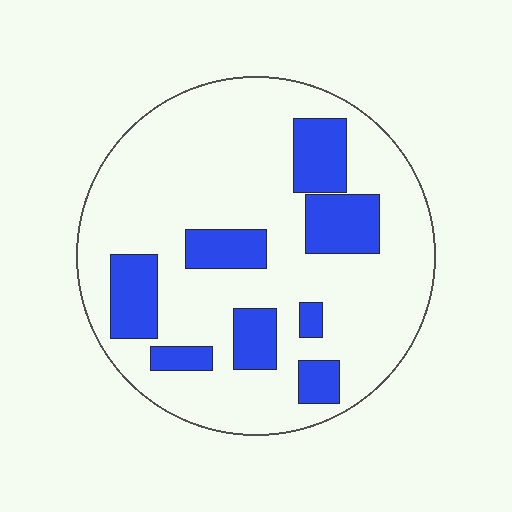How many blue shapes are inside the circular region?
8.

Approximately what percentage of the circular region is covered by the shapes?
Approximately 25%.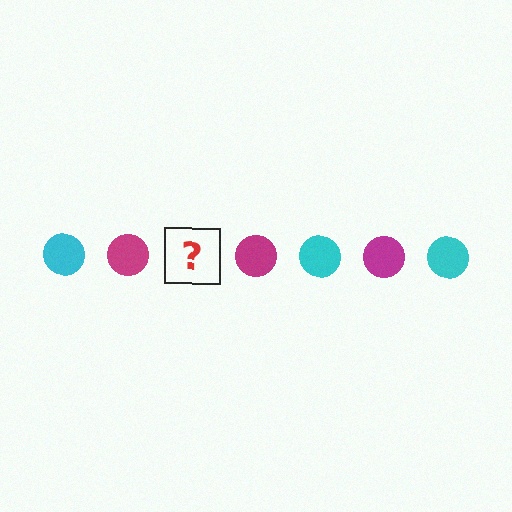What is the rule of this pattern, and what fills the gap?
The rule is that the pattern cycles through cyan, magenta circles. The gap should be filled with a cyan circle.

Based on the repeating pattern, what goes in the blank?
The blank should be a cyan circle.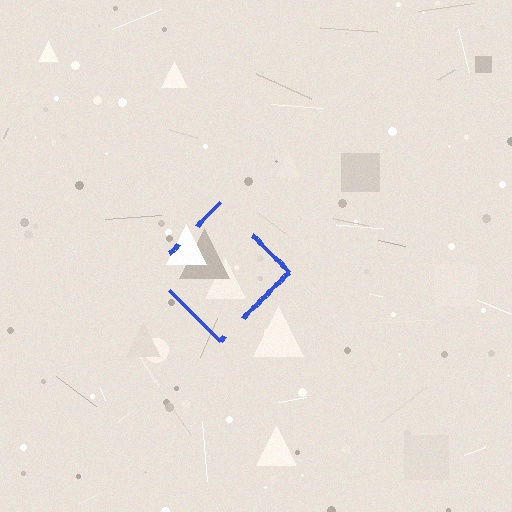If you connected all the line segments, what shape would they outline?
They would outline a diamond.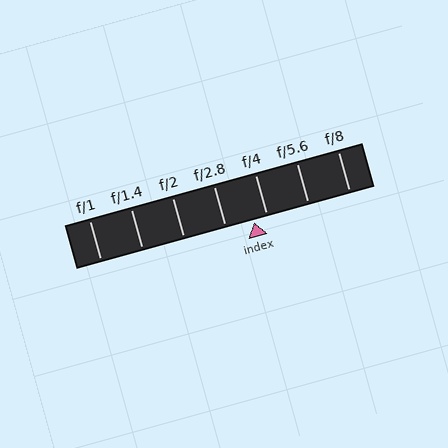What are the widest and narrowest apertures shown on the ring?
The widest aperture shown is f/1 and the narrowest is f/8.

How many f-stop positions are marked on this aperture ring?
There are 7 f-stop positions marked.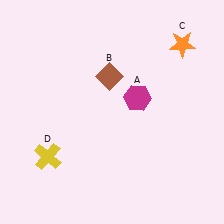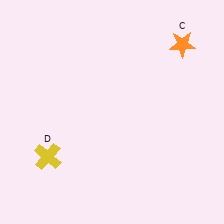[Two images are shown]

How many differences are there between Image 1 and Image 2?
There are 2 differences between the two images.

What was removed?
The brown diamond (B), the magenta hexagon (A) were removed in Image 2.